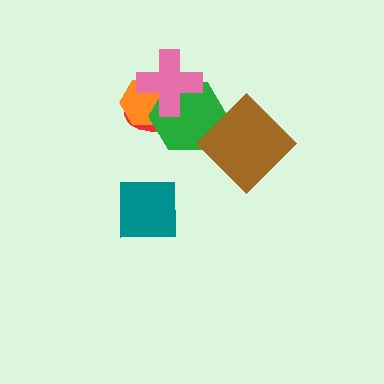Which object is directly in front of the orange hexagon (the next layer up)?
The green hexagon is directly in front of the orange hexagon.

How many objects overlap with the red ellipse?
3 objects overlap with the red ellipse.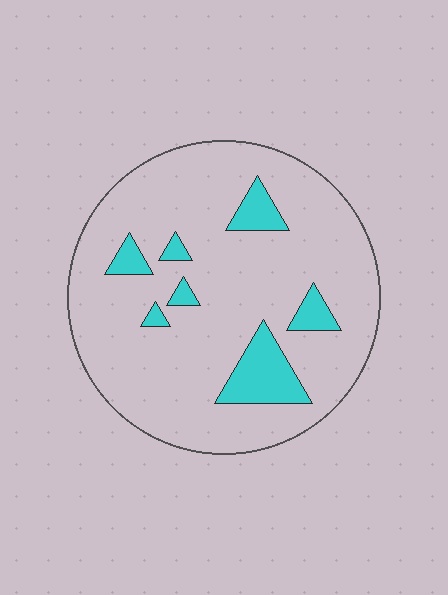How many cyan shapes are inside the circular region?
7.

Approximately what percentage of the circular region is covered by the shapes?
Approximately 15%.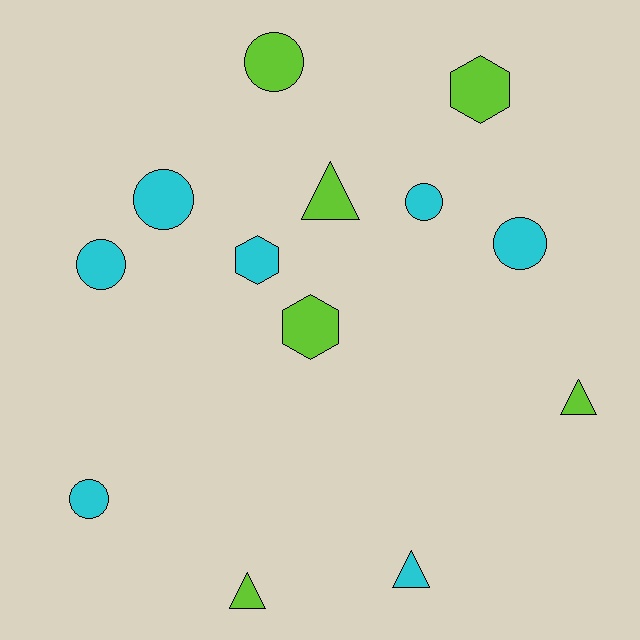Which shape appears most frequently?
Circle, with 6 objects.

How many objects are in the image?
There are 13 objects.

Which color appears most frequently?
Cyan, with 7 objects.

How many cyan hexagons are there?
There is 1 cyan hexagon.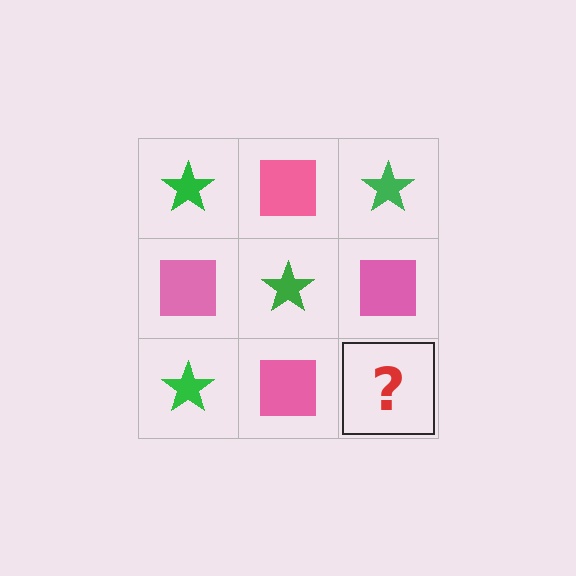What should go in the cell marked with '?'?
The missing cell should contain a green star.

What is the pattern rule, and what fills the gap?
The rule is that it alternates green star and pink square in a checkerboard pattern. The gap should be filled with a green star.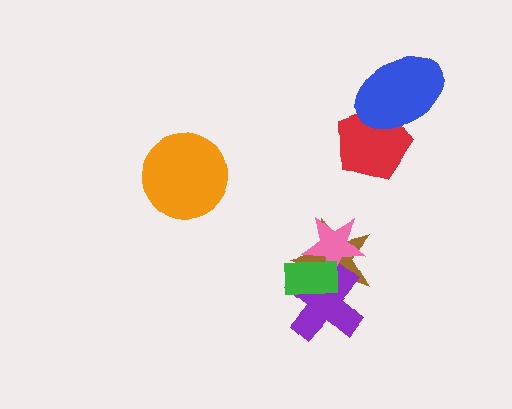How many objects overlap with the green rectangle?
3 objects overlap with the green rectangle.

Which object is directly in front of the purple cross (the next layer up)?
The pink star is directly in front of the purple cross.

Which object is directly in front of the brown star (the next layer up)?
The purple cross is directly in front of the brown star.